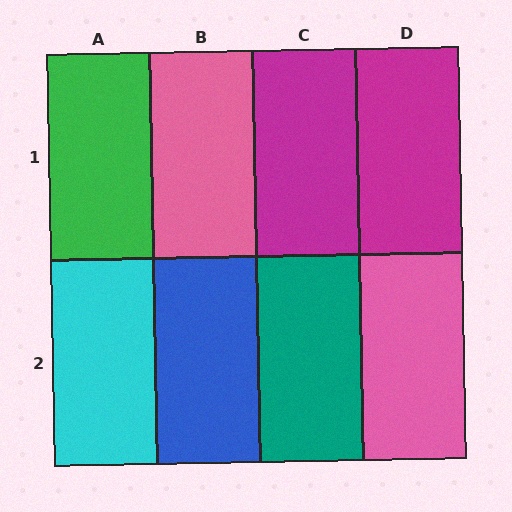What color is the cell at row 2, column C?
Teal.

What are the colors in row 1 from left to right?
Green, pink, magenta, magenta.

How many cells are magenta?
2 cells are magenta.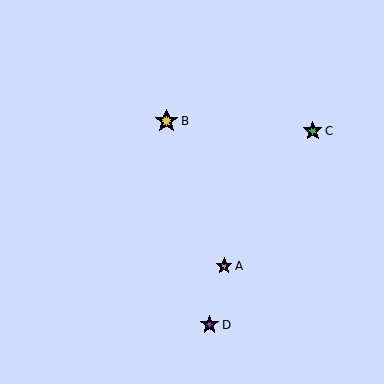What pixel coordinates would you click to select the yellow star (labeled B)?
Click at (166, 121) to select the yellow star B.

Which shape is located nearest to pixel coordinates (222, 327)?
The purple star (labeled D) at (209, 325) is nearest to that location.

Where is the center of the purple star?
The center of the purple star is at (209, 325).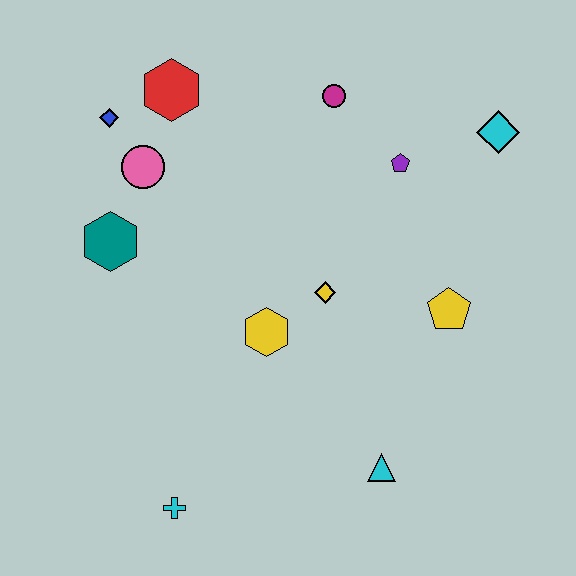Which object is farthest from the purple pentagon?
The cyan cross is farthest from the purple pentagon.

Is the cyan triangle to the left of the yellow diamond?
No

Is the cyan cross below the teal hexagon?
Yes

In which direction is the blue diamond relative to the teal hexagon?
The blue diamond is above the teal hexagon.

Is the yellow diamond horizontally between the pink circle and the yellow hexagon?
No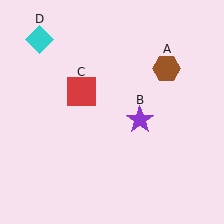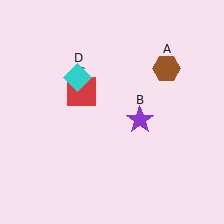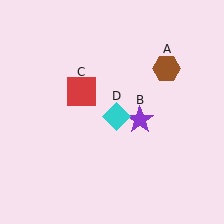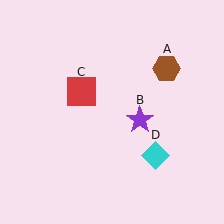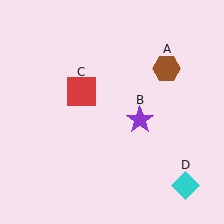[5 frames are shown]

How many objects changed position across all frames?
1 object changed position: cyan diamond (object D).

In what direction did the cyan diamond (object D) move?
The cyan diamond (object D) moved down and to the right.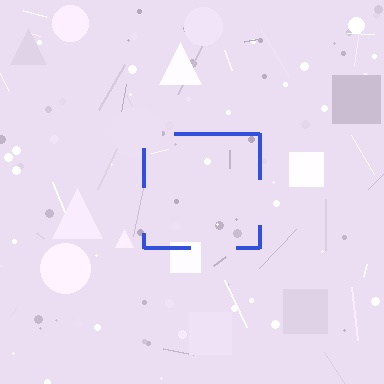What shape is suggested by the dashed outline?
The dashed outline suggests a square.